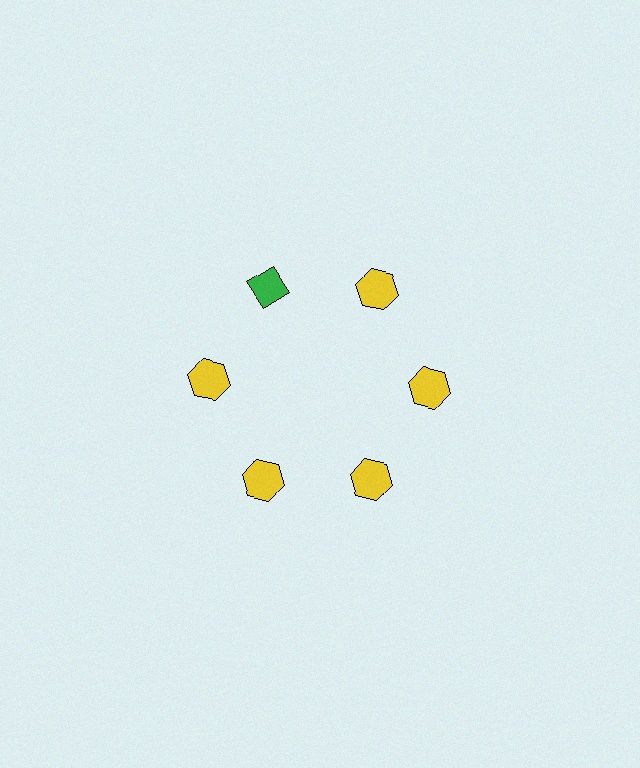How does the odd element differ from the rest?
It differs in both color (green instead of yellow) and shape (diamond instead of hexagon).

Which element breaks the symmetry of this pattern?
The green diamond at roughly the 11 o'clock position breaks the symmetry. All other shapes are yellow hexagons.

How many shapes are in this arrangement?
There are 6 shapes arranged in a ring pattern.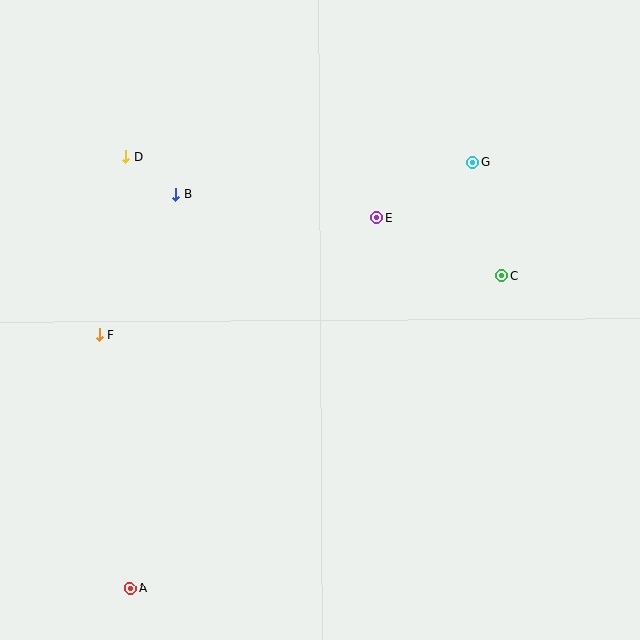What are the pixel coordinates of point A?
Point A is at (130, 588).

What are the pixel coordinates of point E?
Point E is at (377, 217).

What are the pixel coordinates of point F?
Point F is at (99, 335).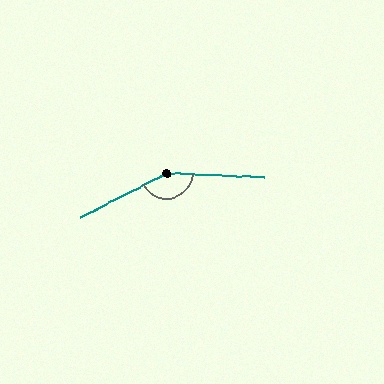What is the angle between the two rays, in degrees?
Approximately 150 degrees.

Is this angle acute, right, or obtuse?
It is obtuse.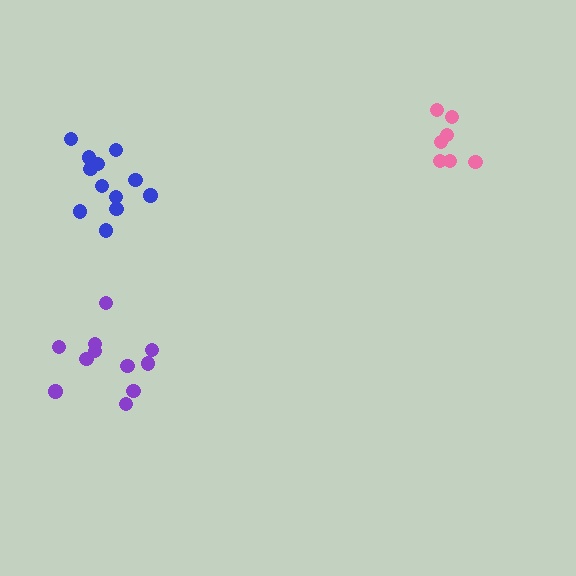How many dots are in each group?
Group 1: 11 dots, Group 2: 7 dots, Group 3: 12 dots (30 total).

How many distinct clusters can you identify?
There are 3 distinct clusters.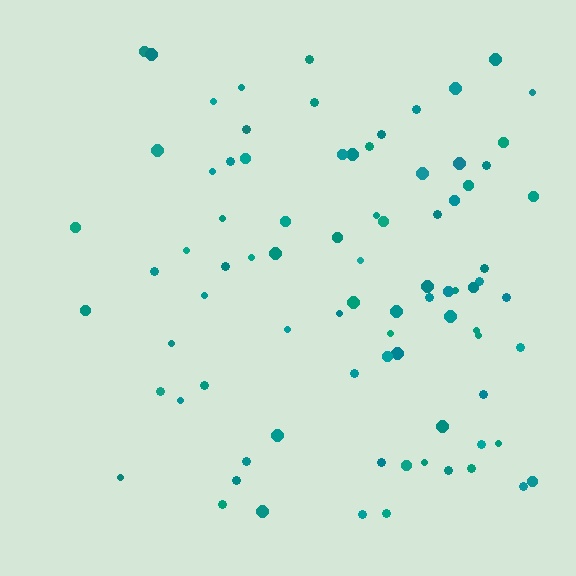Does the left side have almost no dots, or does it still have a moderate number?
Still a moderate number, just noticeably fewer than the right.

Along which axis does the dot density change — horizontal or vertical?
Horizontal.